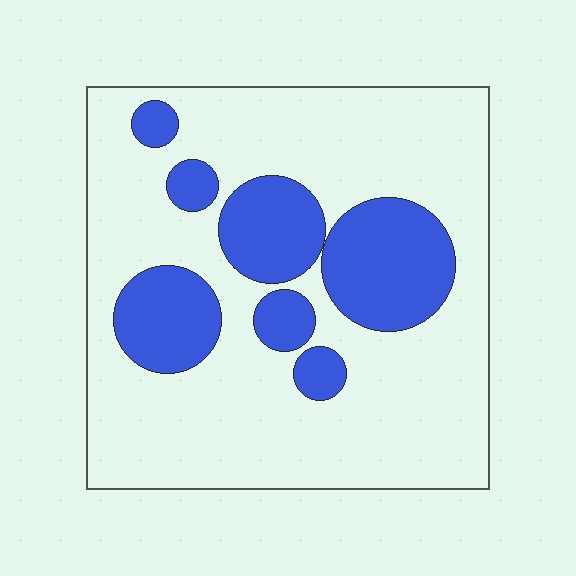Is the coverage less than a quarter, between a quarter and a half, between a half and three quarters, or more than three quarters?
Between a quarter and a half.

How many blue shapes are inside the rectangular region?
7.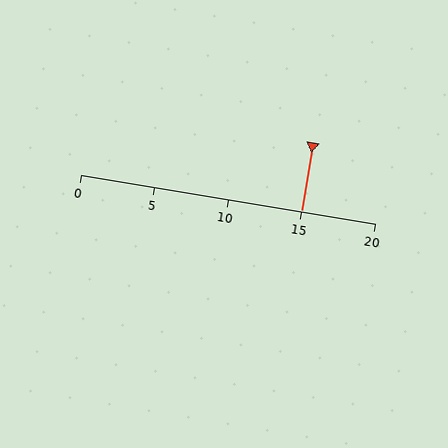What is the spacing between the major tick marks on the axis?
The major ticks are spaced 5 apart.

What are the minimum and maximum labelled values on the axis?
The axis runs from 0 to 20.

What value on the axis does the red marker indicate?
The marker indicates approximately 15.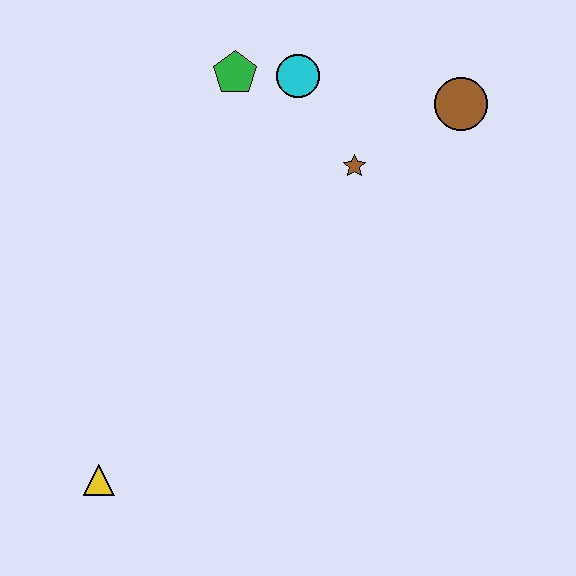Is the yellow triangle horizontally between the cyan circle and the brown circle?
No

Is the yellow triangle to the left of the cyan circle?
Yes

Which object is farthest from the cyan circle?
The yellow triangle is farthest from the cyan circle.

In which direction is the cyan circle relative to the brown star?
The cyan circle is above the brown star.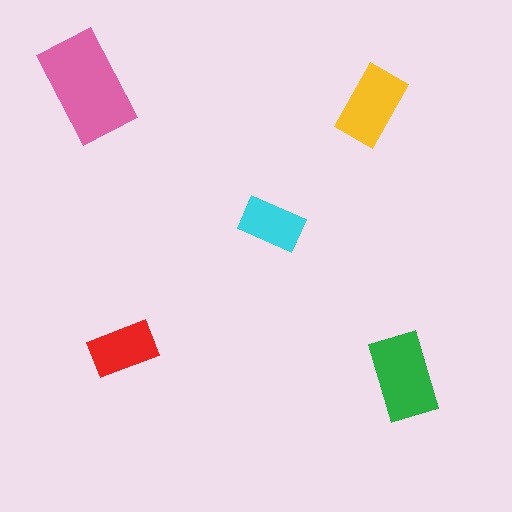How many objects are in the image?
There are 5 objects in the image.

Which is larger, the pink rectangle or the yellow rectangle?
The pink one.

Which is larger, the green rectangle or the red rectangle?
The green one.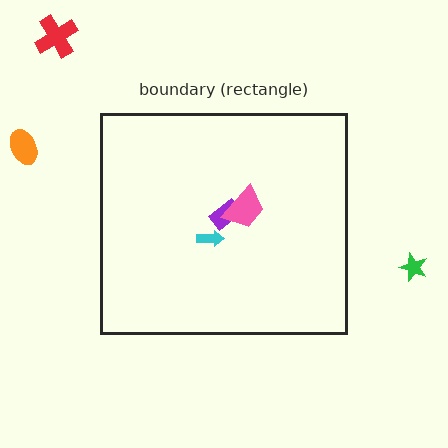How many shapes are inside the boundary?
3 inside, 3 outside.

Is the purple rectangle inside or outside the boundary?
Inside.